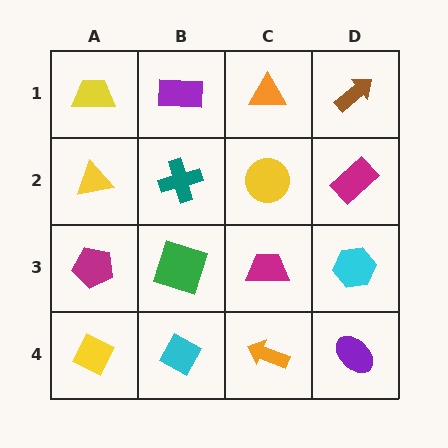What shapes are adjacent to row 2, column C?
An orange triangle (row 1, column C), a magenta trapezoid (row 3, column C), a teal cross (row 2, column B), a magenta rectangle (row 2, column D).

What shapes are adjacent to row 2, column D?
A brown arrow (row 1, column D), a cyan hexagon (row 3, column D), a yellow circle (row 2, column C).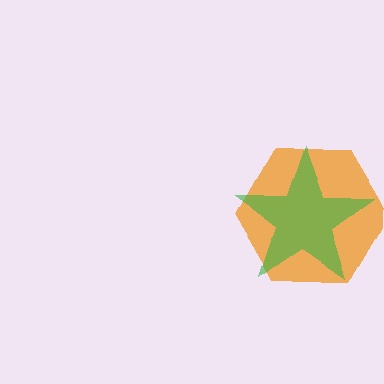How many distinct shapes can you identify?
There are 2 distinct shapes: an orange hexagon, a green star.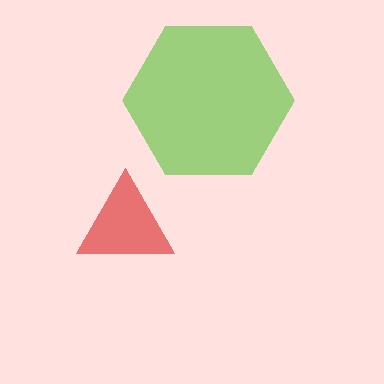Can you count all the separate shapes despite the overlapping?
Yes, there are 2 separate shapes.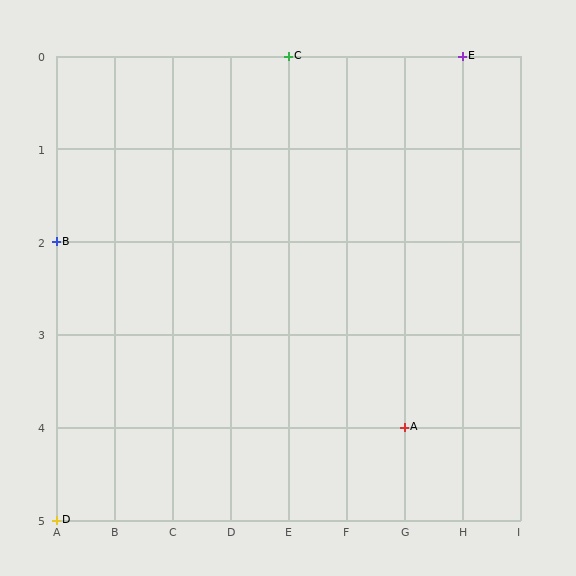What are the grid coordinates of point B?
Point B is at grid coordinates (A, 2).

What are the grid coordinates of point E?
Point E is at grid coordinates (H, 0).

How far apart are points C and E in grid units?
Points C and E are 3 columns apart.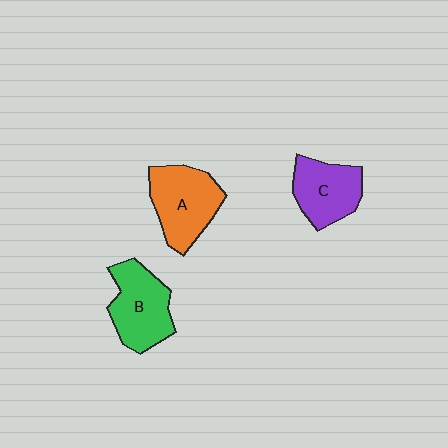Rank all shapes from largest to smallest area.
From largest to smallest: A (orange), B (green), C (purple).